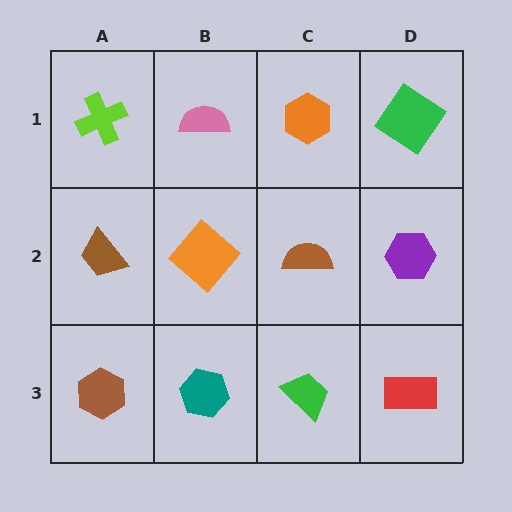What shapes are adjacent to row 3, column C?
A brown semicircle (row 2, column C), a teal hexagon (row 3, column B), a red rectangle (row 3, column D).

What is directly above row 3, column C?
A brown semicircle.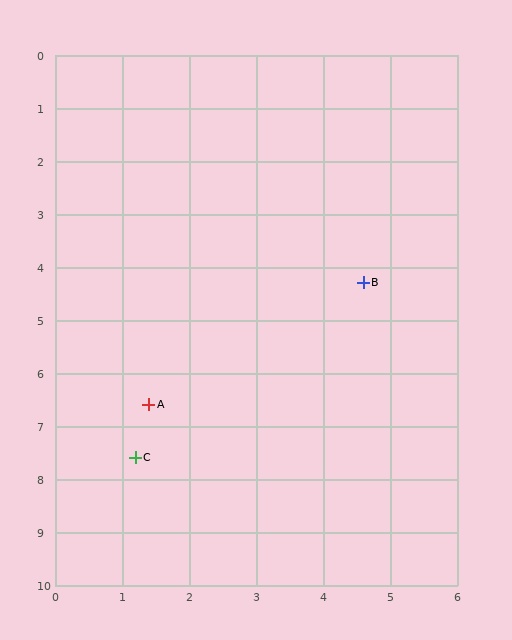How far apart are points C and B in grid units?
Points C and B are about 4.7 grid units apart.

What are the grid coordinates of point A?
Point A is at approximately (1.4, 6.6).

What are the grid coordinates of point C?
Point C is at approximately (1.2, 7.6).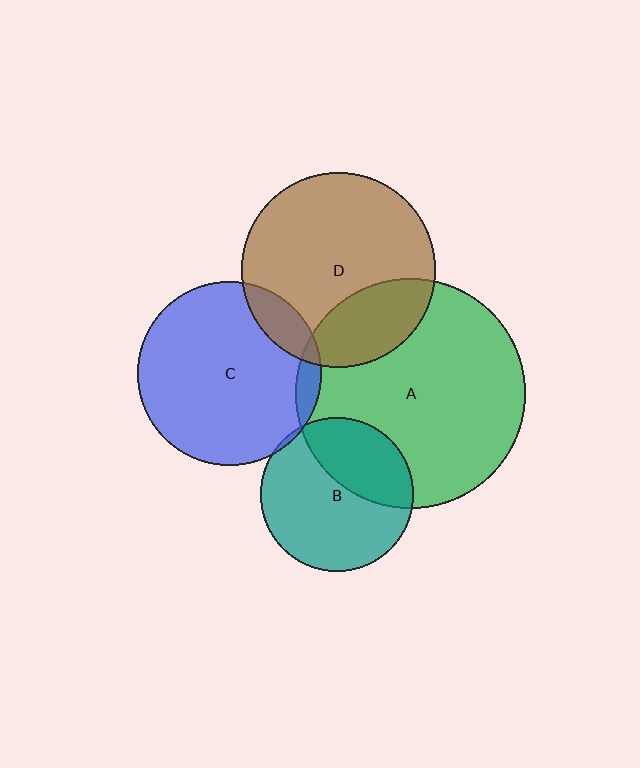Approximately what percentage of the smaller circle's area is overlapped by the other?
Approximately 10%.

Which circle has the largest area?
Circle A (green).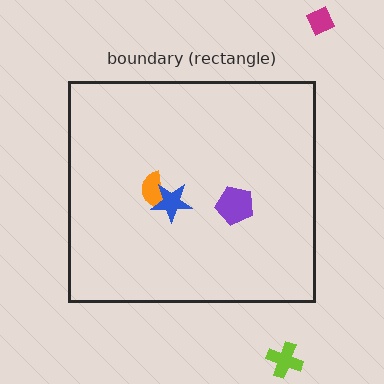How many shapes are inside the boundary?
3 inside, 2 outside.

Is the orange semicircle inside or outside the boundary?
Inside.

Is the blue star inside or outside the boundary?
Inside.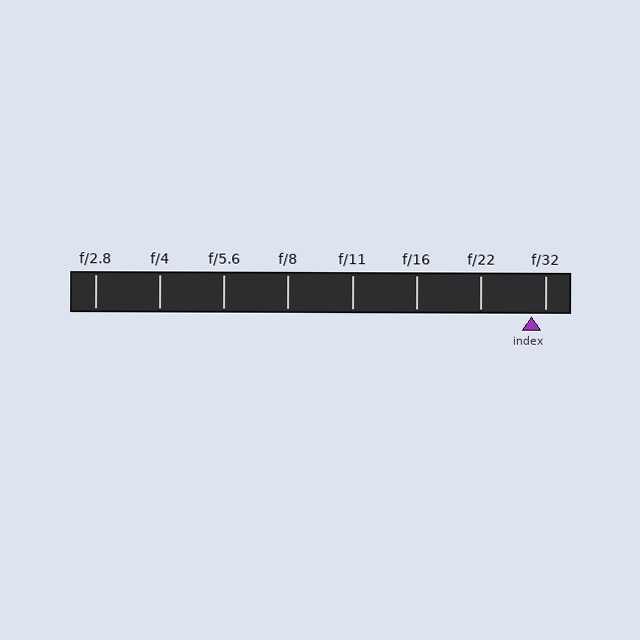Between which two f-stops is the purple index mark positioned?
The index mark is between f/22 and f/32.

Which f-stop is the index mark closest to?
The index mark is closest to f/32.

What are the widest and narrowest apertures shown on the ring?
The widest aperture shown is f/2.8 and the narrowest is f/32.